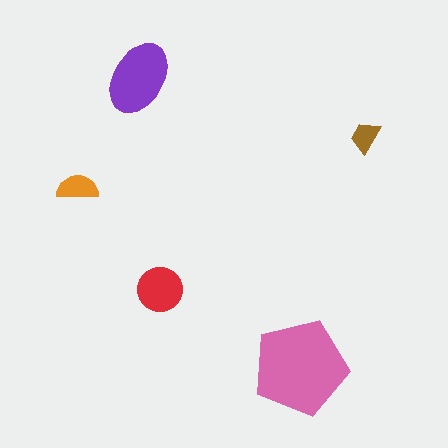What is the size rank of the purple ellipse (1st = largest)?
2nd.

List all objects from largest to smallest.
The pink pentagon, the purple ellipse, the red circle, the orange semicircle, the brown trapezoid.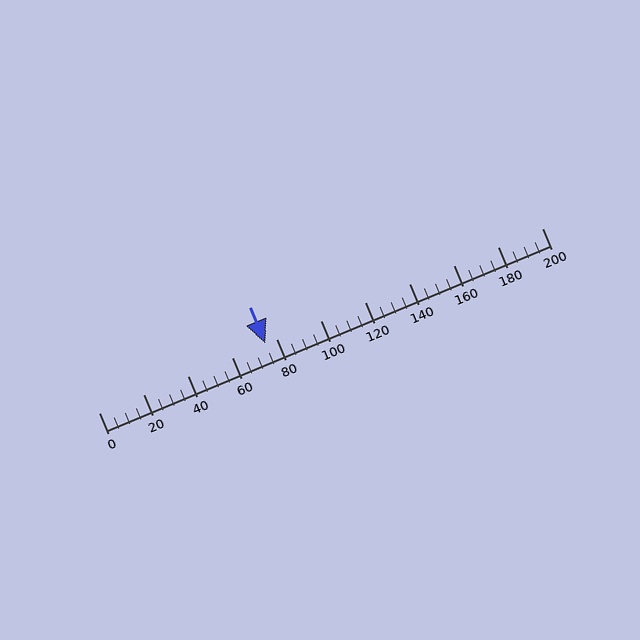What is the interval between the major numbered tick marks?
The major tick marks are spaced 20 units apart.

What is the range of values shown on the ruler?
The ruler shows values from 0 to 200.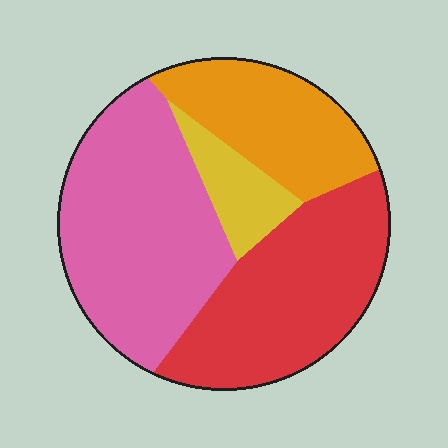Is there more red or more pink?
Pink.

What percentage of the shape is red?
Red takes up between a quarter and a half of the shape.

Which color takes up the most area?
Pink, at roughly 40%.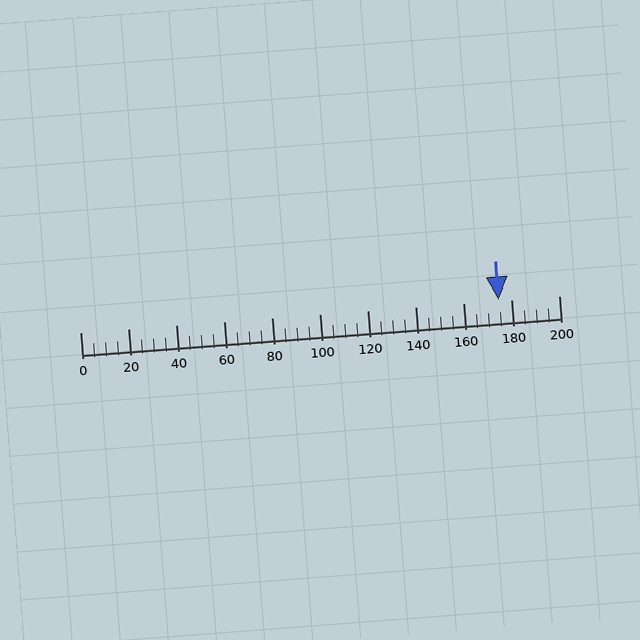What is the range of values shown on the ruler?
The ruler shows values from 0 to 200.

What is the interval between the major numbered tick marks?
The major tick marks are spaced 20 units apart.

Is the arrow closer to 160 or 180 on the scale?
The arrow is closer to 180.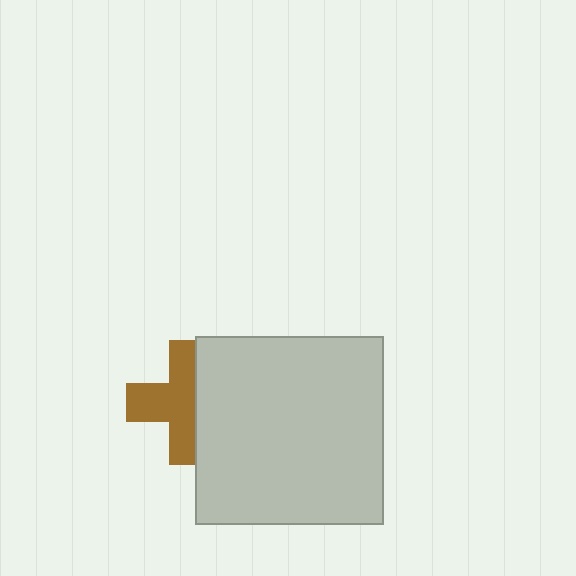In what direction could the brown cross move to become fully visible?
The brown cross could move left. That would shift it out from behind the light gray square entirely.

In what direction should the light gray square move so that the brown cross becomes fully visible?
The light gray square should move right. That is the shortest direction to clear the overlap and leave the brown cross fully visible.